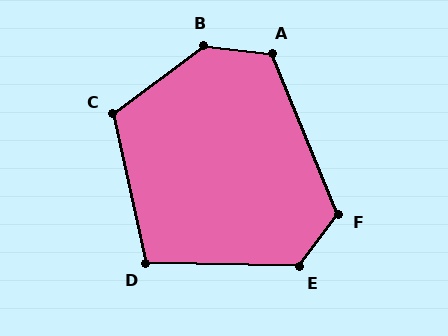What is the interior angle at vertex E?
Approximately 126 degrees (obtuse).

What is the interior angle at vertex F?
Approximately 120 degrees (obtuse).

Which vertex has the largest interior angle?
B, at approximately 137 degrees.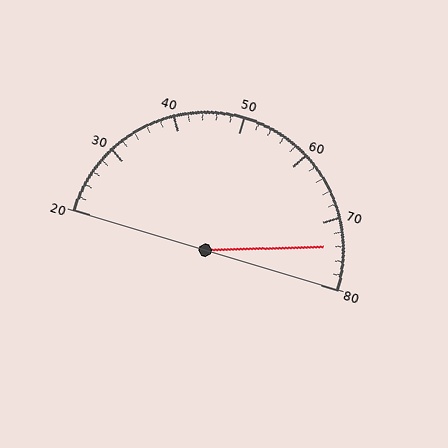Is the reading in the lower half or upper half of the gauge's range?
The reading is in the upper half of the range (20 to 80).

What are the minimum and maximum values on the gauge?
The gauge ranges from 20 to 80.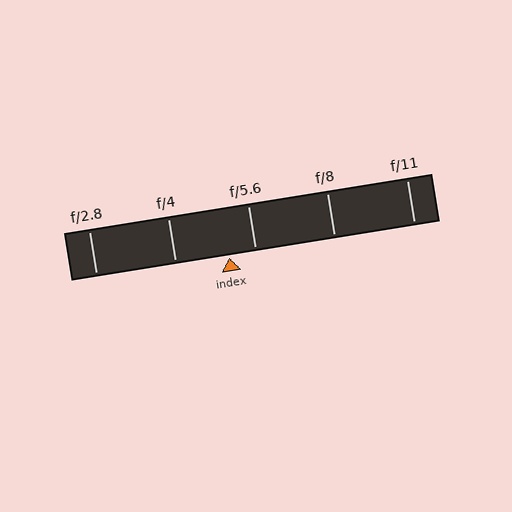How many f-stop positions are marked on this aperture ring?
There are 5 f-stop positions marked.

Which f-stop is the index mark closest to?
The index mark is closest to f/5.6.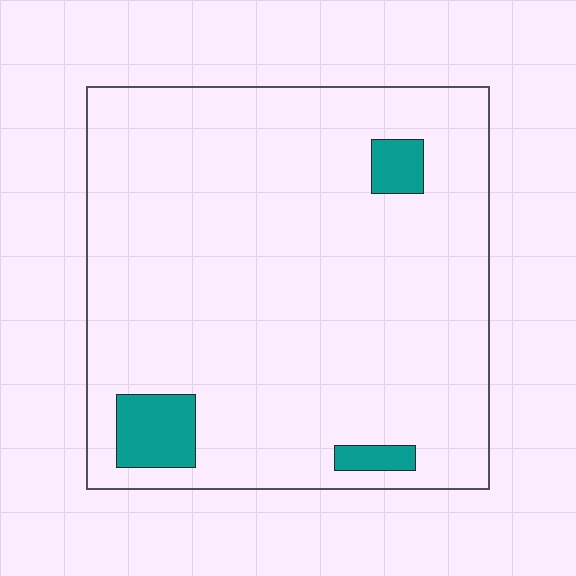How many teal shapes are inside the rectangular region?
3.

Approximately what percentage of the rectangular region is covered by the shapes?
Approximately 5%.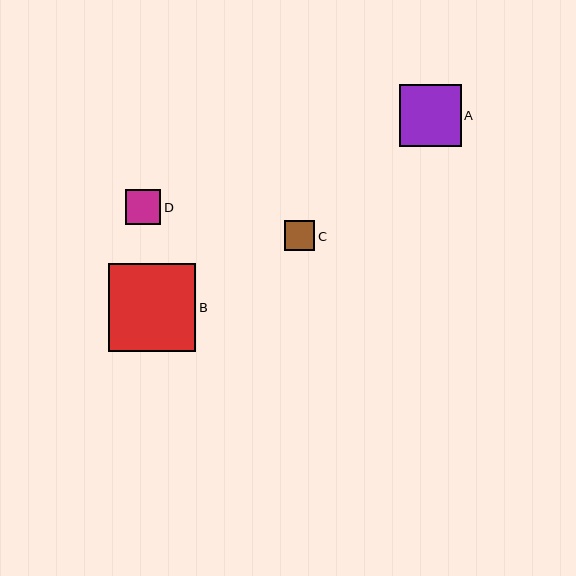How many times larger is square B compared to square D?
Square B is approximately 2.5 times the size of square D.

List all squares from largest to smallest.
From largest to smallest: B, A, D, C.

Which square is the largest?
Square B is the largest with a size of approximately 88 pixels.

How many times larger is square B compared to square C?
Square B is approximately 2.9 times the size of square C.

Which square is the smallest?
Square C is the smallest with a size of approximately 30 pixels.